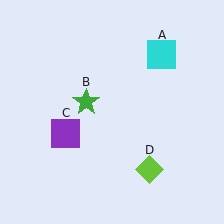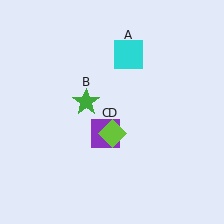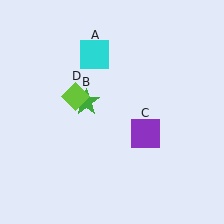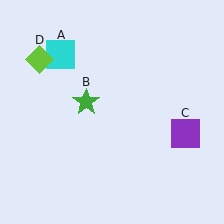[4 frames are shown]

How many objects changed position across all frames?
3 objects changed position: cyan square (object A), purple square (object C), lime diamond (object D).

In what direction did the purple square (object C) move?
The purple square (object C) moved right.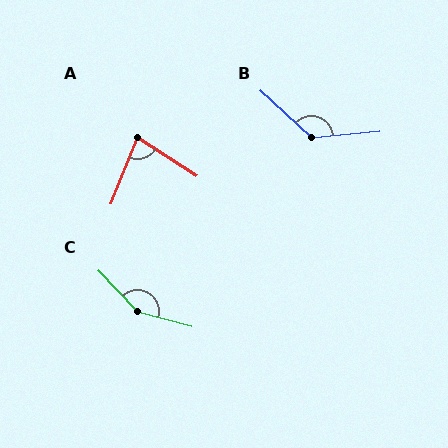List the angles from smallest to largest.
A (79°), B (132°), C (149°).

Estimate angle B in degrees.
Approximately 132 degrees.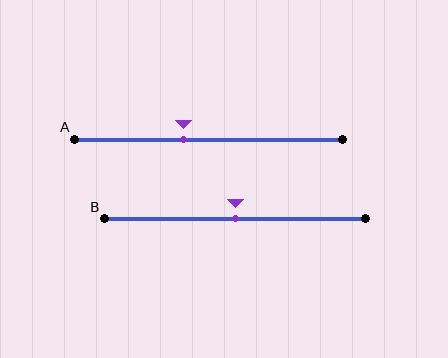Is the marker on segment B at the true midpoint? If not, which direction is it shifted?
Yes, the marker on segment B is at the true midpoint.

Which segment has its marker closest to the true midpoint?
Segment B has its marker closest to the true midpoint.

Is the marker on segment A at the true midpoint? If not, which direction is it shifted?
No, the marker on segment A is shifted to the left by about 9% of the segment length.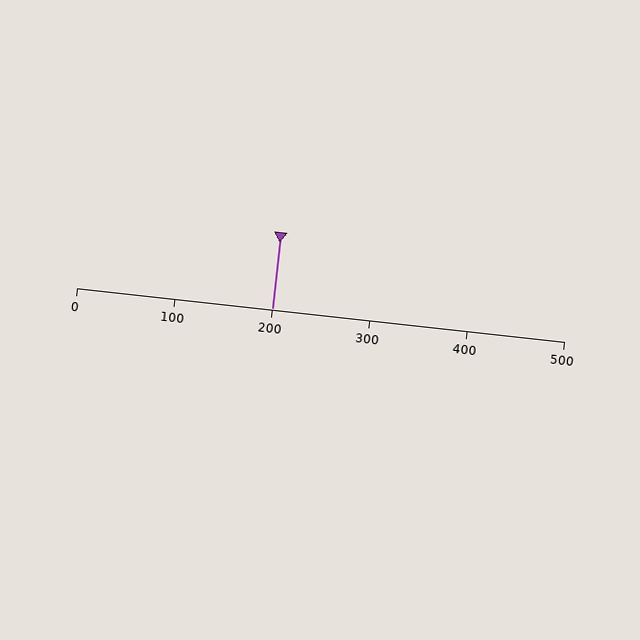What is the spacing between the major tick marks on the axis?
The major ticks are spaced 100 apart.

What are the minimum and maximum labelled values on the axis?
The axis runs from 0 to 500.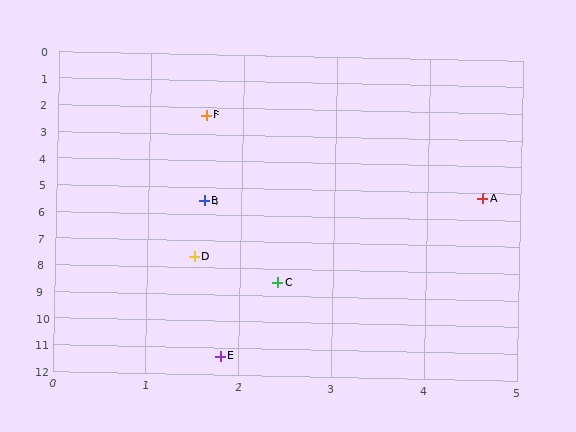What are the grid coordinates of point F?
Point F is at approximately (1.6, 2.3).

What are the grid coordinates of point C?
Point C is at approximately (2.4, 8.5).